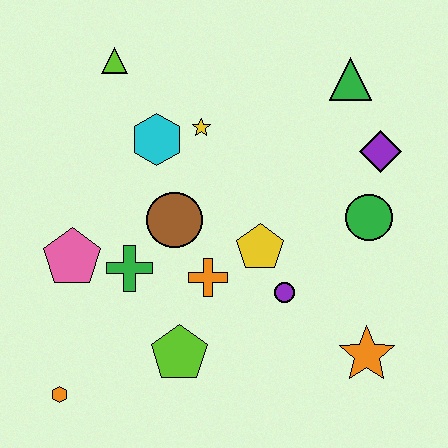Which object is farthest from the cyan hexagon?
The orange star is farthest from the cyan hexagon.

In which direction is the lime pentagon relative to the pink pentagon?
The lime pentagon is to the right of the pink pentagon.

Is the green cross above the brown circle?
No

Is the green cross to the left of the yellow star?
Yes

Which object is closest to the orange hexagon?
The lime pentagon is closest to the orange hexagon.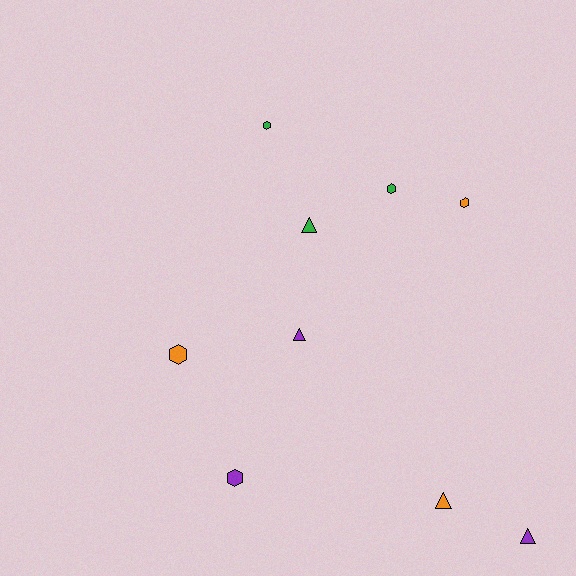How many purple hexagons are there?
There is 1 purple hexagon.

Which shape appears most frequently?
Hexagon, with 5 objects.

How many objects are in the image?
There are 9 objects.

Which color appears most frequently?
Orange, with 3 objects.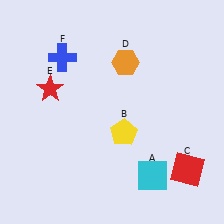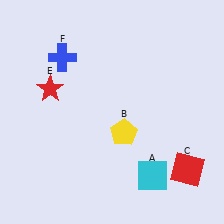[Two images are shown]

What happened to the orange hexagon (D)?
The orange hexagon (D) was removed in Image 2. It was in the top-right area of Image 1.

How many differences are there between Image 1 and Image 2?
There is 1 difference between the two images.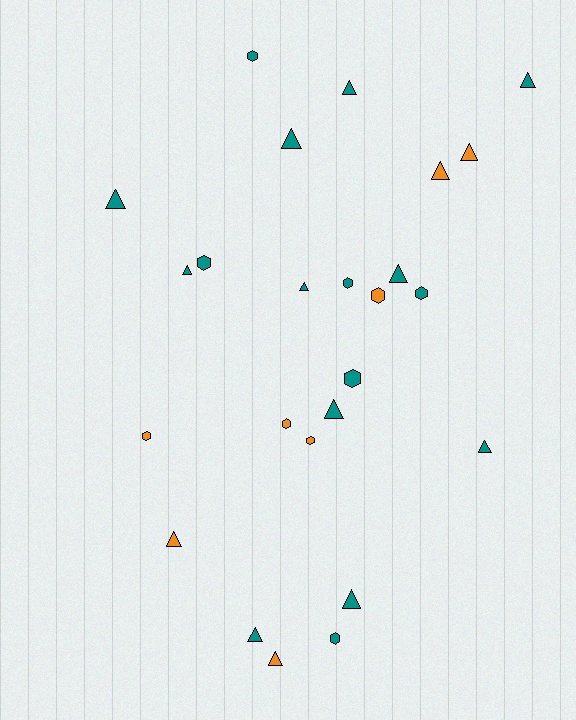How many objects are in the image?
There are 25 objects.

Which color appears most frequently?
Teal, with 17 objects.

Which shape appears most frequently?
Triangle, with 15 objects.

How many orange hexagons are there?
There are 4 orange hexagons.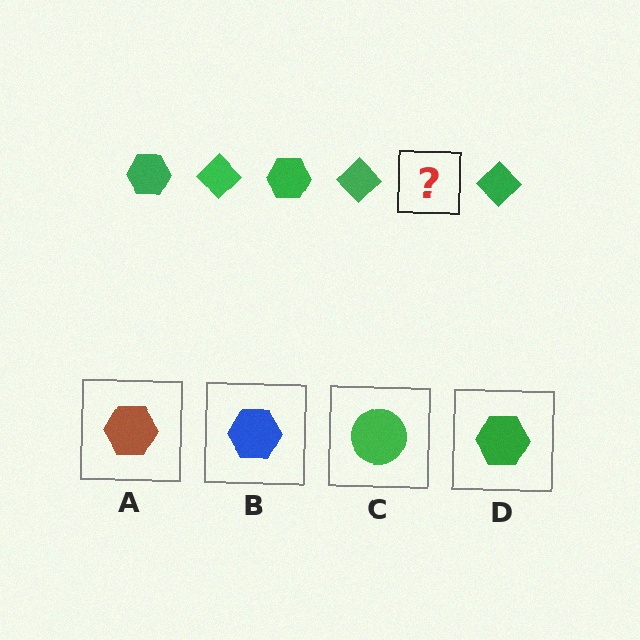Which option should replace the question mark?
Option D.